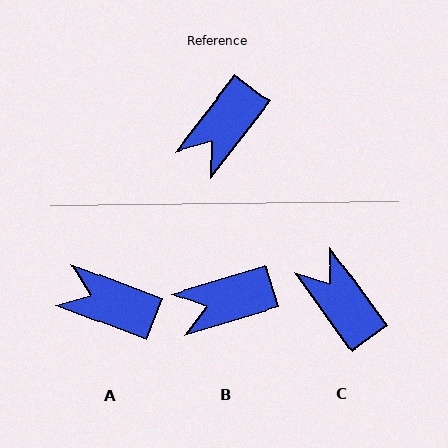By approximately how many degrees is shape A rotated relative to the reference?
Approximately 73 degrees clockwise.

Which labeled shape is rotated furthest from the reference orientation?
C, about 107 degrees away.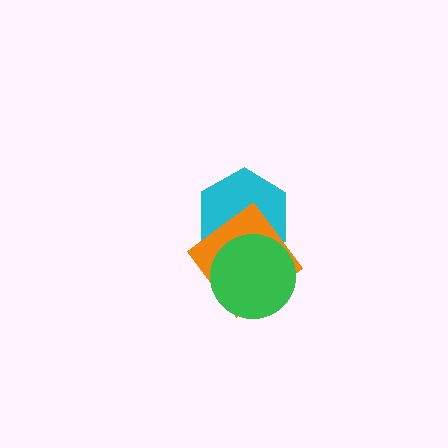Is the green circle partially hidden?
No, no other shape covers it.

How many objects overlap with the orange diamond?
2 objects overlap with the orange diamond.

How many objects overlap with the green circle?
2 objects overlap with the green circle.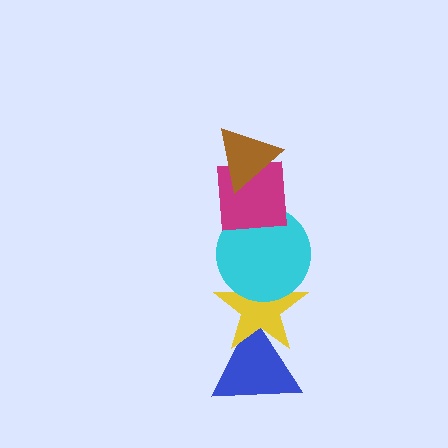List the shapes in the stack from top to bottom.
From top to bottom: the brown triangle, the magenta square, the cyan circle, the yellow star, the blue triangle.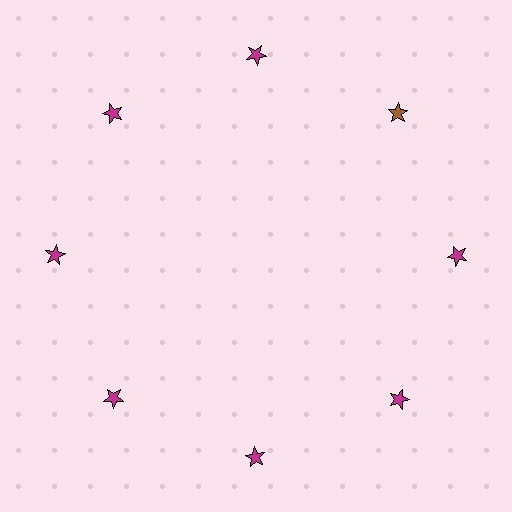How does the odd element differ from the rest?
It has a different color: brown instead of magenta.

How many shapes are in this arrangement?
There are 8 shapes arranged in a ring pattern.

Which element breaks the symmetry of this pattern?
The brown star at roughly the 2 o'clock position breaks the symmetry. All other shapes are magenta stars.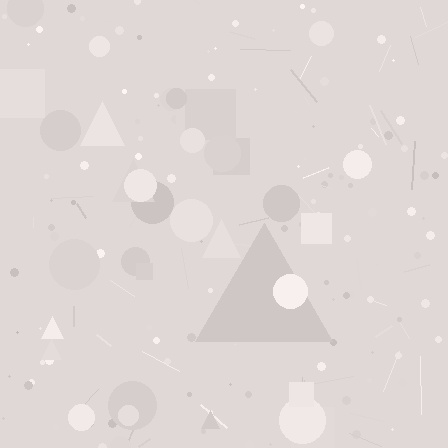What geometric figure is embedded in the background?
A triangle is embedded in the background.